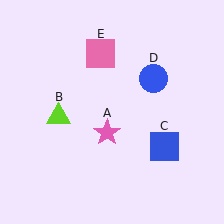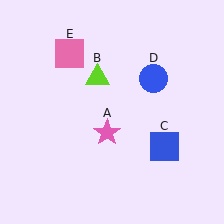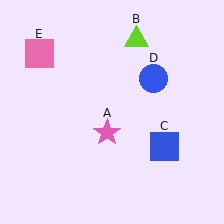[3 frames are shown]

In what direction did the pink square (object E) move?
The pink square (object E) moved left.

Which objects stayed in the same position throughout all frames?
Pink star (object A) and blue square (object C) and blue circle (object D) remained stationary.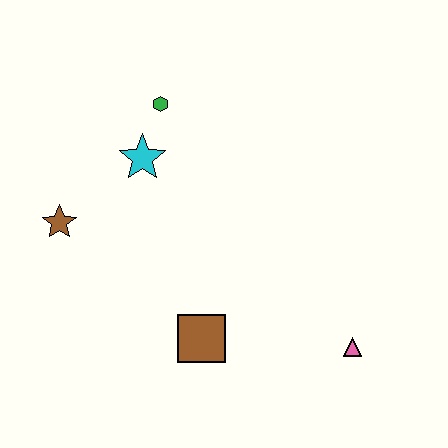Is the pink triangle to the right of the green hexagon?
Yes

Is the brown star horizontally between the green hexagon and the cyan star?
No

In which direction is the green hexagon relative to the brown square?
The green hexagon is above the brown square.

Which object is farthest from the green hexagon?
The pink triangle is farthest from the green hexagon.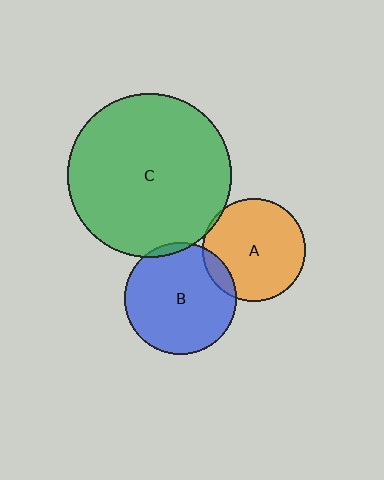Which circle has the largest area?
Circle C (green).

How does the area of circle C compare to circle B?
Approximately 2.2 times.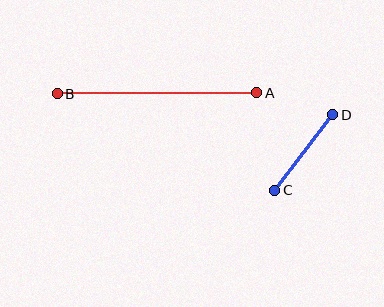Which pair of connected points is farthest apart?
Points A and B are farthest apart.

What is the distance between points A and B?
The distance is approximately 200 pixels.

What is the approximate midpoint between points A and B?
The midpoint is at approximately (157, 93) pixels.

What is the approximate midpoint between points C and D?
The midpoint is at approximately (304, 153) pixels.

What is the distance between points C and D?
The distance is approximately 95 pixels.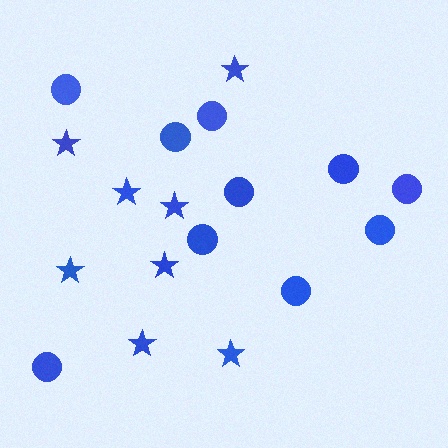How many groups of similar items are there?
There are 2 groups: one group of stars (8) and one group of circles (10).